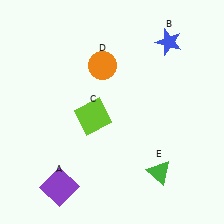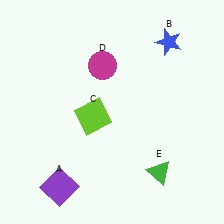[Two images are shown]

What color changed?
The circle (D) changed from orange in Image 1 to magenta in Image 2.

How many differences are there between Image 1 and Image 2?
There is 1 difference between the two images.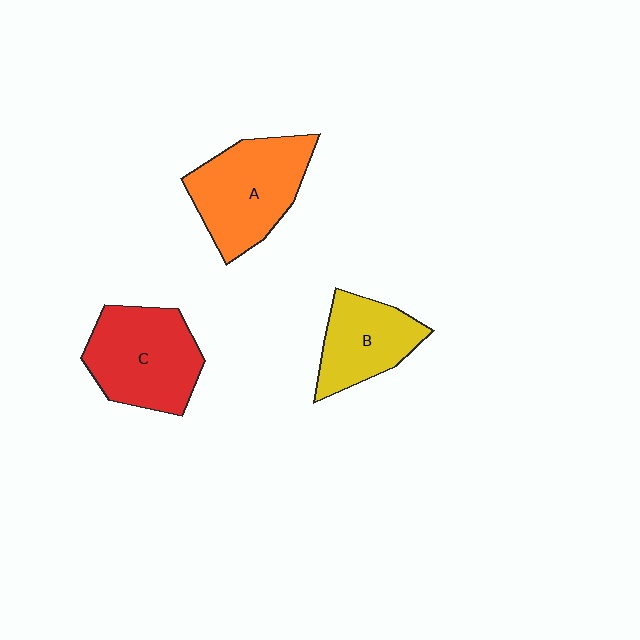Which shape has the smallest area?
Shape B (yellow).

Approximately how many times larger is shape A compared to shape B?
Approximately 1.4 times.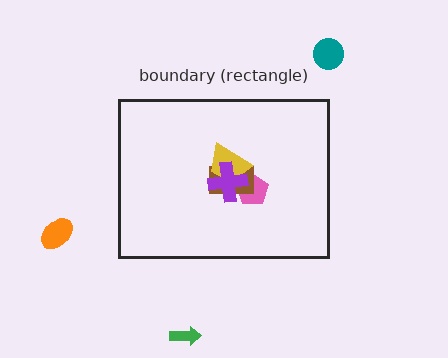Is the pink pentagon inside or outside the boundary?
Inside.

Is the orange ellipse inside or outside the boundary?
Outside.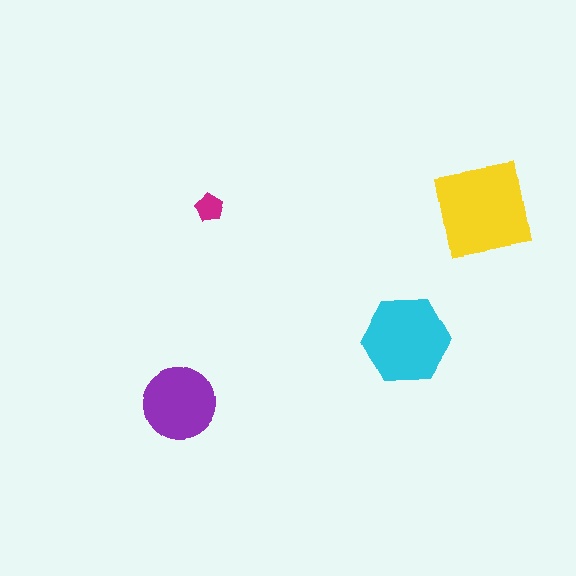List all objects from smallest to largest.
The magenta pentagon, the purple circle, the cyan hexagon, the yellow square.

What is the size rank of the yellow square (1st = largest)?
1st.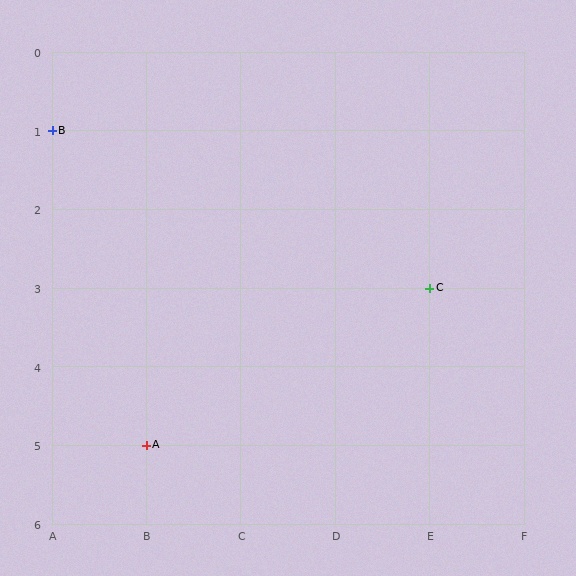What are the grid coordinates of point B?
Point B is at grid coordinates (A, 1).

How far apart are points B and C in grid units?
Points B and C are 4 columns and 2 rows apart (about 4.5 grid units diagonally).